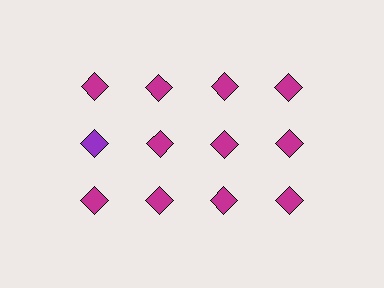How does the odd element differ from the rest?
It has a different color: purple instead of magenta.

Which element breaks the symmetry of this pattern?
The purple diamond in the second row, leftmost column breaks the symmetry. All other shapes are magenta diamonds.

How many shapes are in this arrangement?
There are 12 shapes arranged in a grid pattern.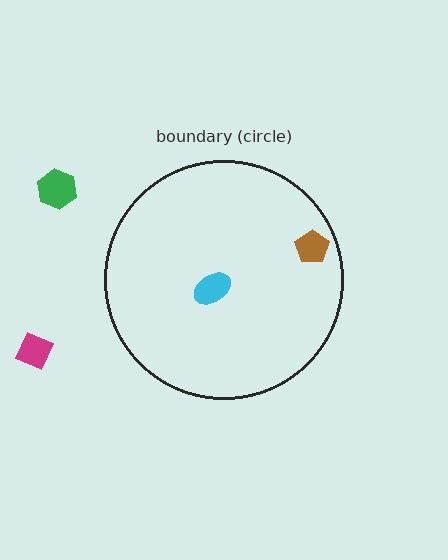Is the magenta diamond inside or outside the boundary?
Outside.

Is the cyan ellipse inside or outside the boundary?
Inside.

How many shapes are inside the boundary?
2 inside, 2 outside.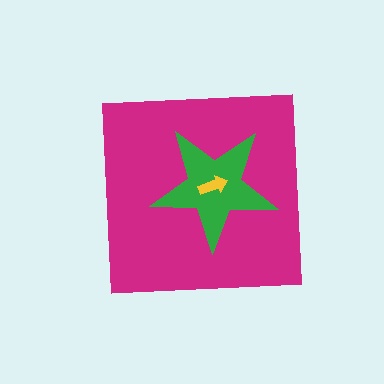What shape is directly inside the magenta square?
The green star.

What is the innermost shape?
The yellow arrow.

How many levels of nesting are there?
3.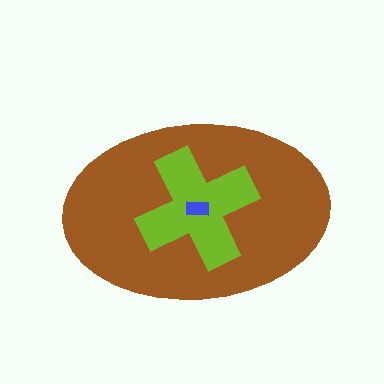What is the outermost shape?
The brown ellipse.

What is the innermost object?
The blue rectangle.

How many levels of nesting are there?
3.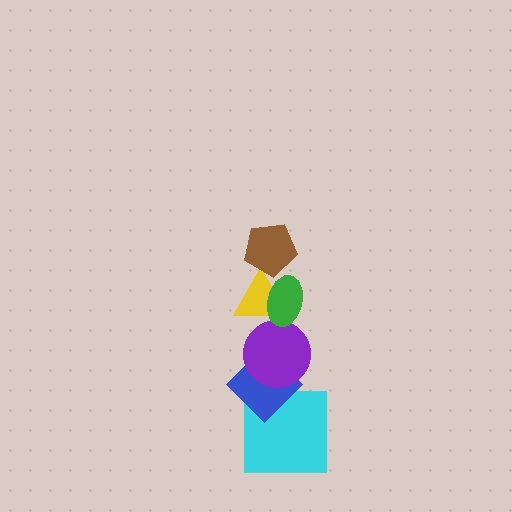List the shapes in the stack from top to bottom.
From top to bottom: the brown pentagon, the green ellipse, the yellow triangle, the purple circle, the blue diamond, the cyan square.